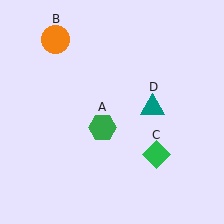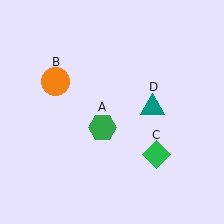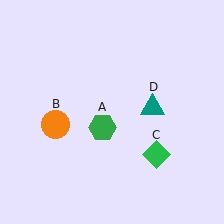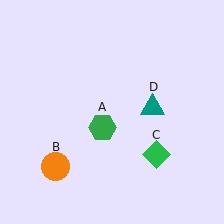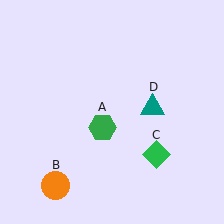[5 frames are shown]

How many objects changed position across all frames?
1 object changed position: orange circle (object B).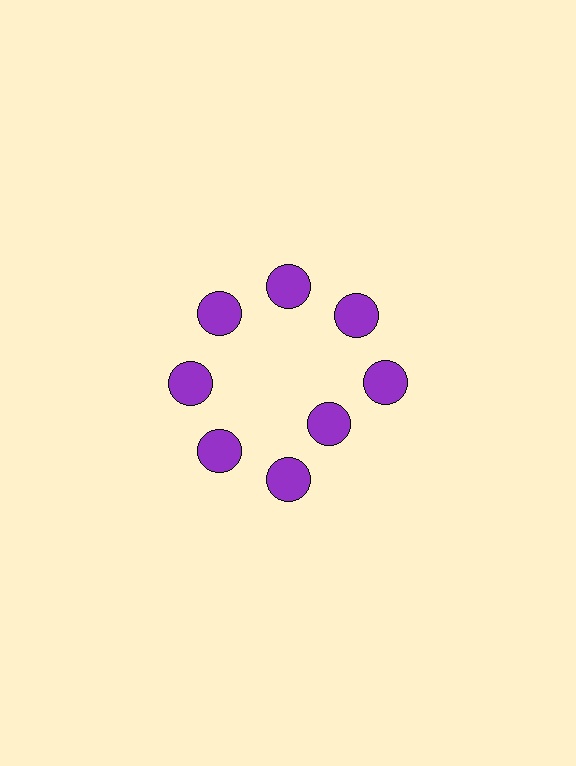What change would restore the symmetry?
The symmetry would be restored by moving it outward, back onto the ring so that all 8 circles sit at equal angles and equal distance from the center.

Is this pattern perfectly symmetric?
No. The 8 purple circles are arranged in a ring, but one element near the 4 o'clock position is pulled inward toward the center, breaking the 8-fold rotational symmetry.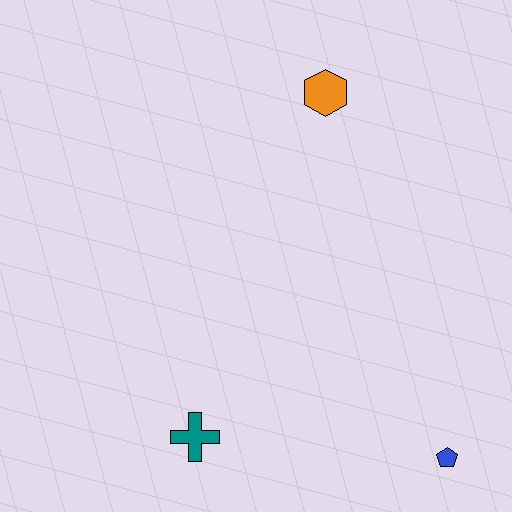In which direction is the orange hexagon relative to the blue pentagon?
The orange hexagon is above the blue pentagon.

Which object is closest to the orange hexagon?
The teal cross is closest to the orange hexagon.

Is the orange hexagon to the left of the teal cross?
No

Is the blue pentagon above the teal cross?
No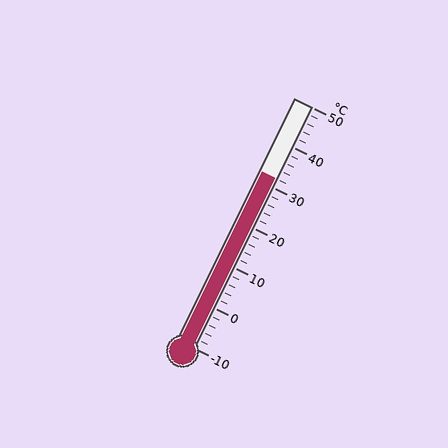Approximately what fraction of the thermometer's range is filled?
The thermometer is filled to approximately 70% of its range.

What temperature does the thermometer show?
The thermometer shows approximately 32°C.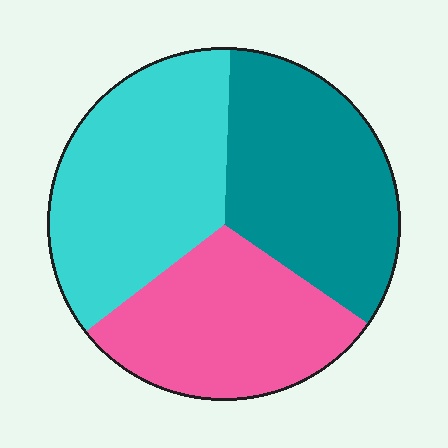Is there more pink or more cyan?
Cyan.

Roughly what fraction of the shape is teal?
Teal takes up about one third (1/3) of the shape.